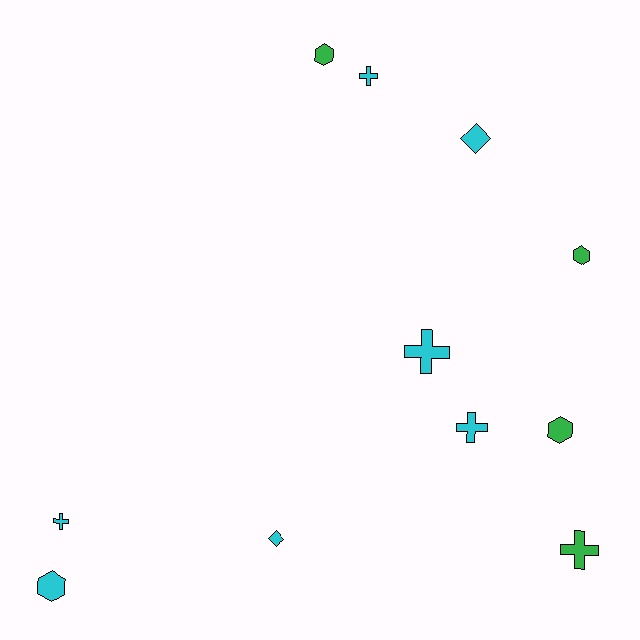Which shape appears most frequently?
Cross, with 5 objects.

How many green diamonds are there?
There are no green diamonds.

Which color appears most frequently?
Cyan, with 7 objects.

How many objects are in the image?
There are 11 objects.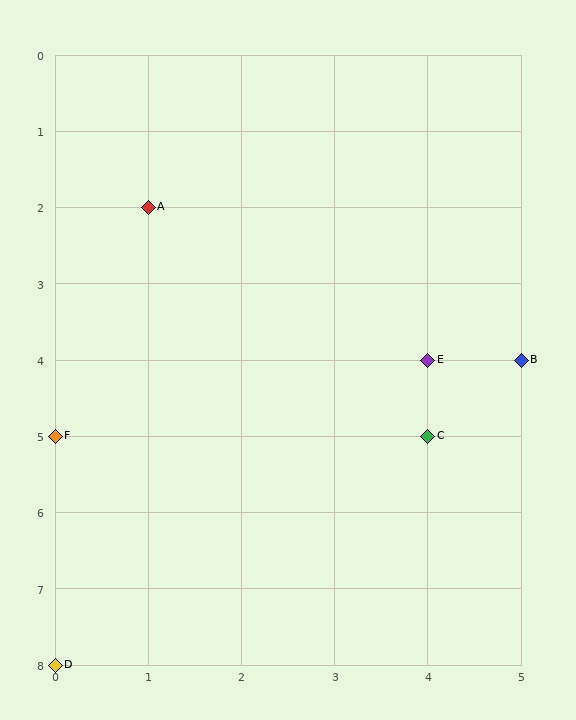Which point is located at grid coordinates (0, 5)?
Point F is at (0, 5).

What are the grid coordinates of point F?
Point F is at grid coordinates (0, 5).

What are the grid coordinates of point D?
Point D is at grid coordinates (0, 8).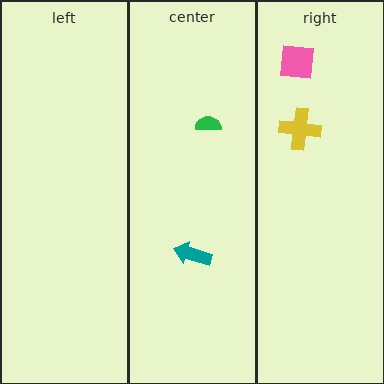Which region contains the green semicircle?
The center region.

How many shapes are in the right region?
2.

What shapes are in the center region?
The green semicircle, the teal arrow.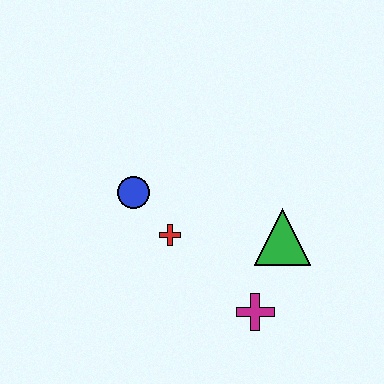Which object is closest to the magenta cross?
The green triangle is closest to the magenta cross.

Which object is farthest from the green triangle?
The blue circle is farthest from the green triangle.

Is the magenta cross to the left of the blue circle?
No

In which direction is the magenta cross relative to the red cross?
The magenta cross is to the right of the red cross.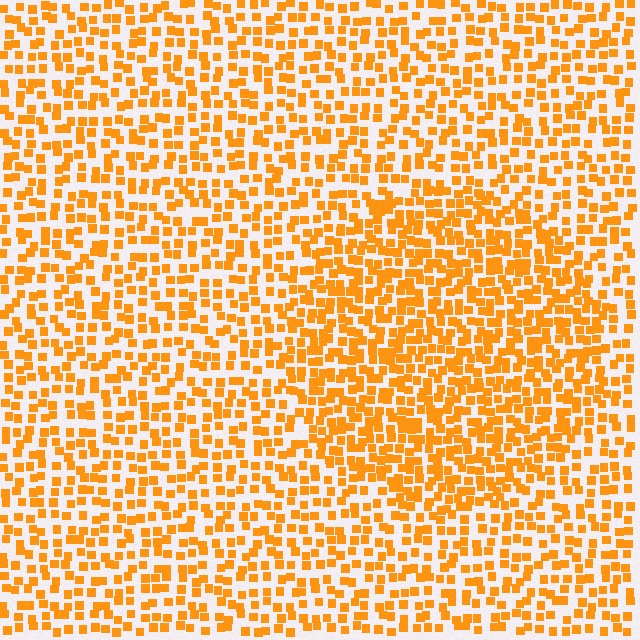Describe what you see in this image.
The image contains small orange elements arranged at two different densities. A circle-shaped region is visible where the elements are more densely packed than the surrounding area.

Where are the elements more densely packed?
The elements are more densely packed inside the circle boundary.